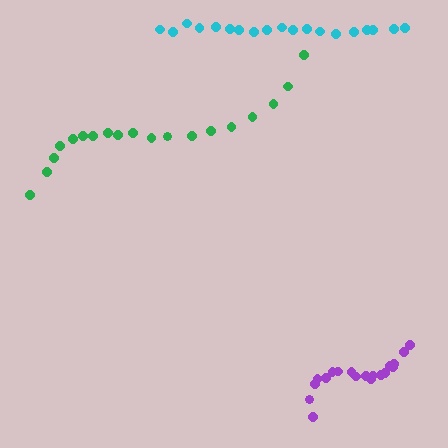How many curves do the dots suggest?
There are 3 distinct paths.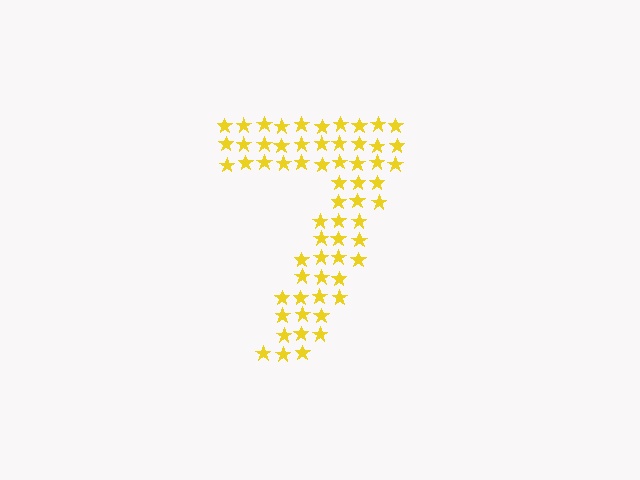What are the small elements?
The small elements are stars.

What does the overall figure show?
The overall figure shows the digit 7.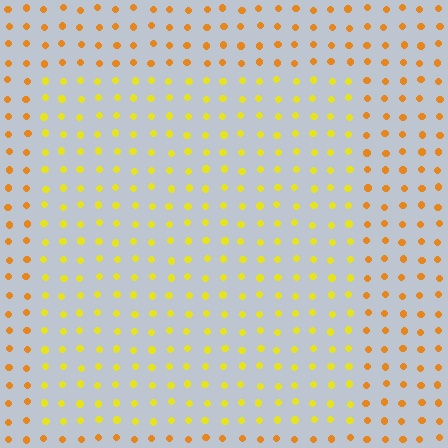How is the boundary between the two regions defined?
The boundary is defined purely by a slight shift in hue (about 28 degrees). Spacing, size, and orientation are identical on both sides.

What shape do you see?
I see a rectangle.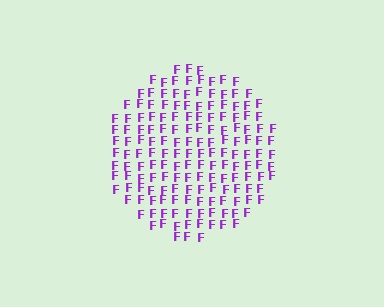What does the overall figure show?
The overall figure shows a circle.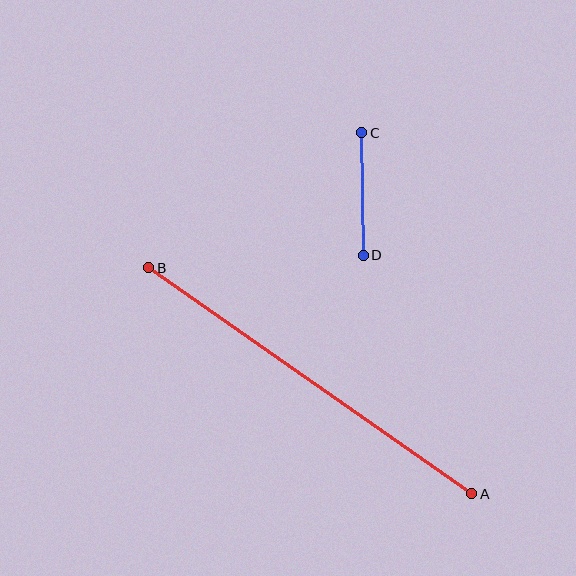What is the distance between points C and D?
The distance is approximately 123 pixels.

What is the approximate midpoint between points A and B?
The midpoint is at approximately (310, 381) pixels.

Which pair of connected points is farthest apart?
Points A and B are farthest apart.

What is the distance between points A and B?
The distance is approximately 394 pixels.